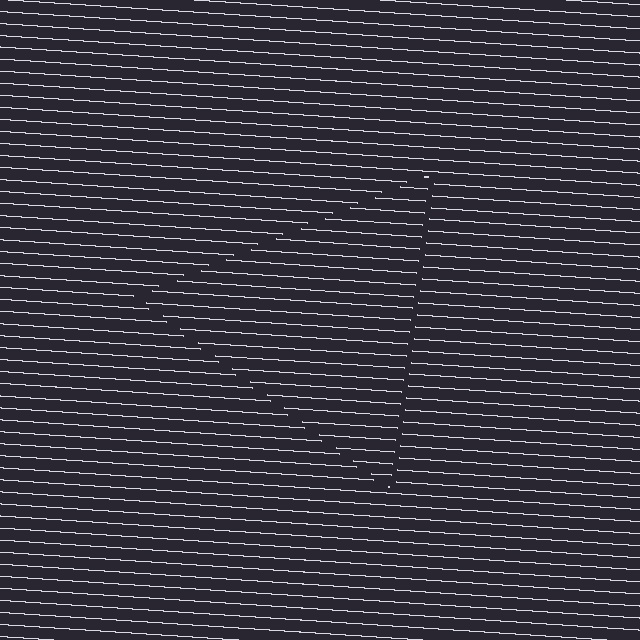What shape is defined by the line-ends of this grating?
An illusory triangle. The interior of the shape contains the same grating, shifted by half a period — the contour is defined by the phase discontinuity where line-ends from the inner and outer gratings abut.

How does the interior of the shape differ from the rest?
The interior of the shape contains the same grating, shifted by half a period — the contour is defined by the phase discontinuity where line-ends from the inner and outer gratings abut.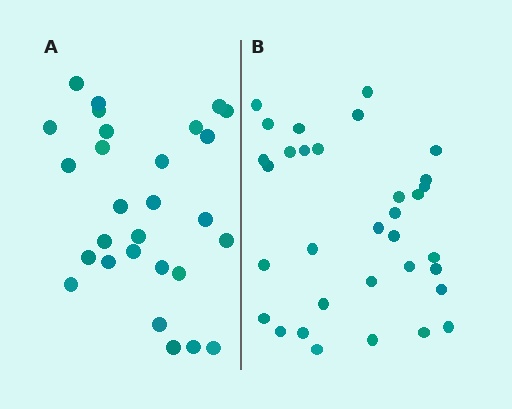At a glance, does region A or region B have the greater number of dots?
Region B (the right region) has more dots.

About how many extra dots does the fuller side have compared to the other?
Region B has about 5 more dots than region A.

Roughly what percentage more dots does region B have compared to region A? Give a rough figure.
About 20% more.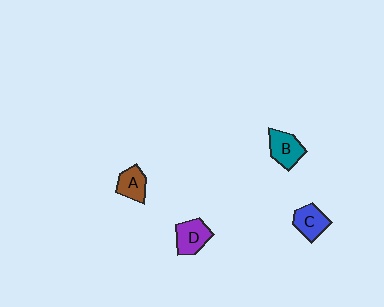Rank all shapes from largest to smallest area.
From largest to smallest: B (teal), D (purple), C (blue), A (brown).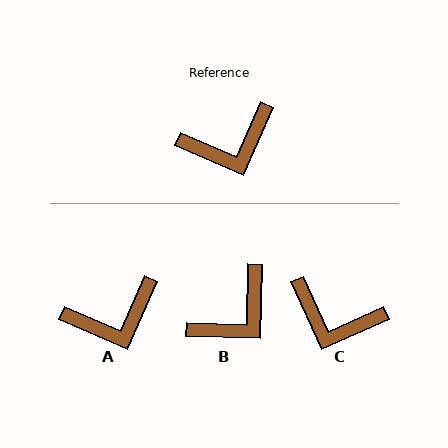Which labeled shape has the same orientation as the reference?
A.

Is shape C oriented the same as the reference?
No, it is off by about 42 degrees.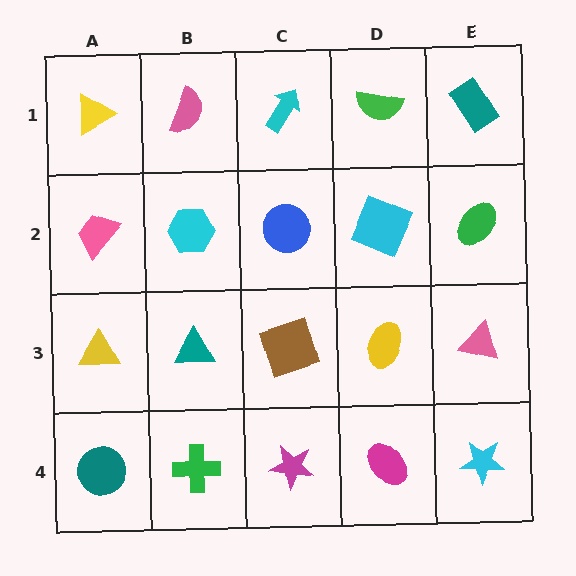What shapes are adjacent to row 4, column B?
A teal triangle (row 3, column B), a teal circle (row 4, column A), a magenta star (row 4, column C).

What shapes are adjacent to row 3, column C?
A blue circle (row 2, column C), a magenta star (row 4, column C), a teal triangle (row 3, column B), a yellow ellipse (row 3, column D).